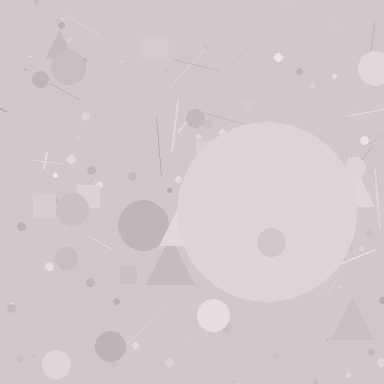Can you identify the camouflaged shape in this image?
The camouflaged shape is a circle.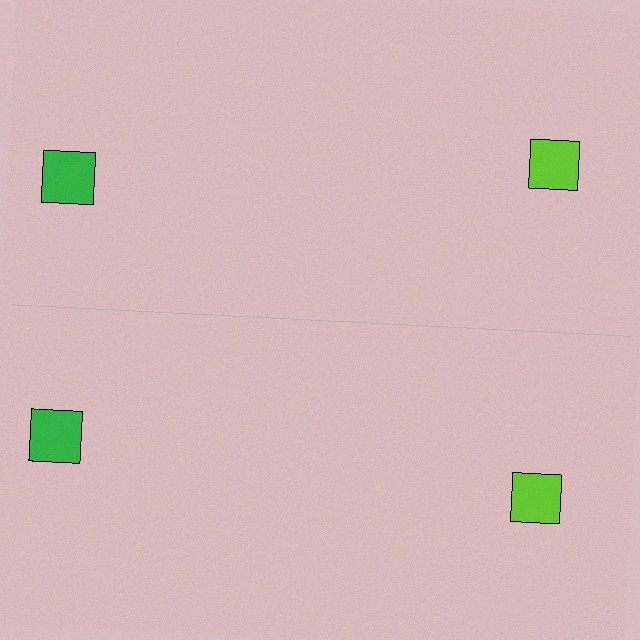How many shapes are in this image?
There are 4 shapes in this image.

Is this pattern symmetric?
Yes, this pattern has bilateral (reflection) symmetry.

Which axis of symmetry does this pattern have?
The pattern has a horizontal axis of symmetry running through the center of the image.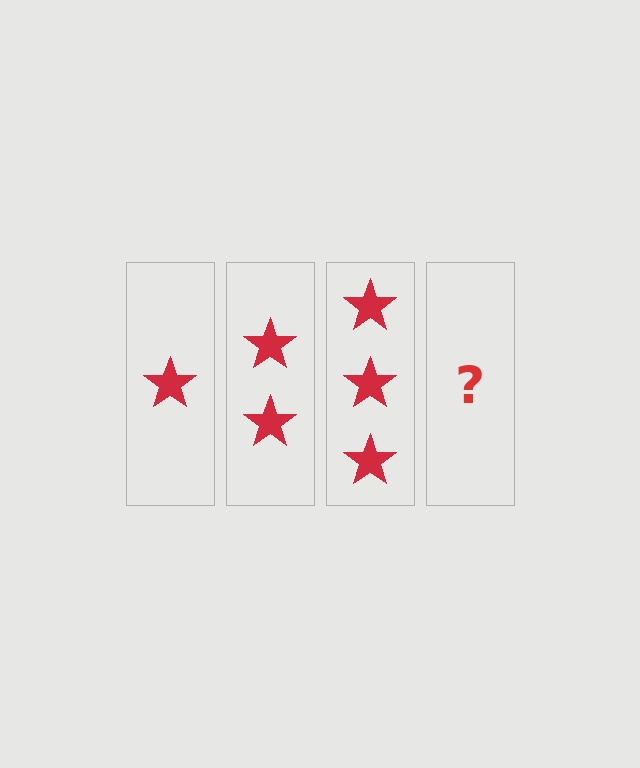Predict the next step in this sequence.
The next step is 4 stars.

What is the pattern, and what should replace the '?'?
The pattern is that each step adds one more star. The '?' should be 4 stars.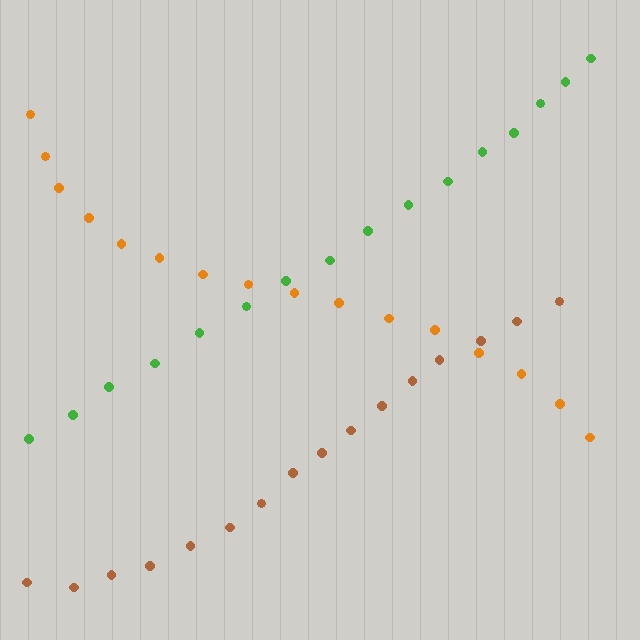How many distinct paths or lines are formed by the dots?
There are 3 distinct paths.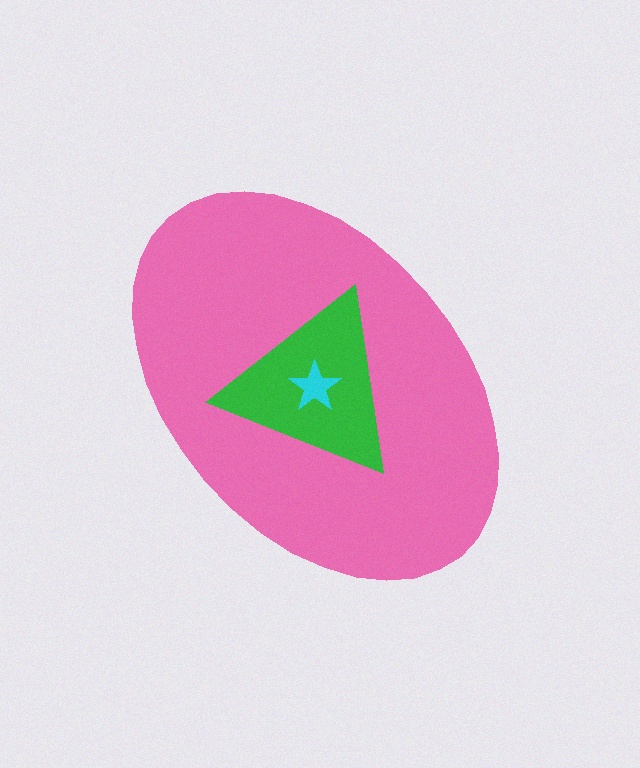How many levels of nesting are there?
3.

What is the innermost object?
The cyan star.